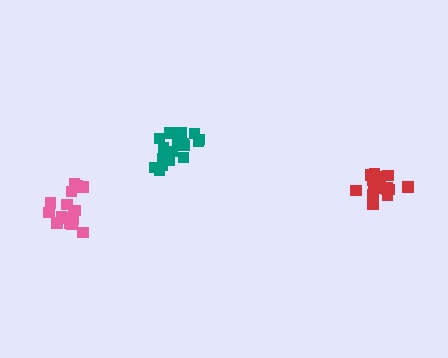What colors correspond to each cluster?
The clusters are colored: teal, pink, red.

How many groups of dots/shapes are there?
There are 3 groups.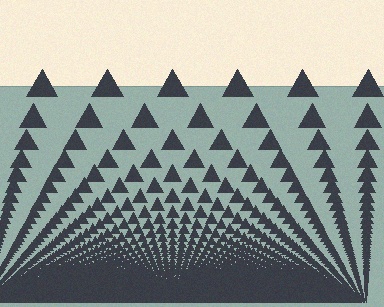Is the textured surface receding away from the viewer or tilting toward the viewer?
The surface appears to tilt toward the viewer. Texture elements get larger and sparser toward the top.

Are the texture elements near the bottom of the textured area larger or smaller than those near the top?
Smaller. The gradient is inverted — elements near the bottom are smaller and denser.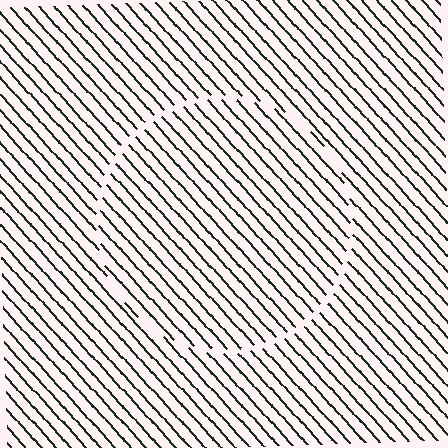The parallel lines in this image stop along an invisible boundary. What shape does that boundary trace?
An illusory circle. The interior of the shape contains the same grating, shifted by half a period — the contour is defined by the phase discontinuity where line-ends from the inner and outer gratings abut.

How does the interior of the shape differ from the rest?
The interior of the shape contains the same grating, shifted by half a period — the contour is defined by the phase discontinuity where line-ends from the inner and outer gratings abut.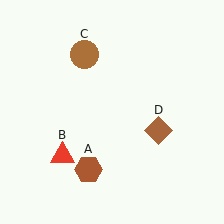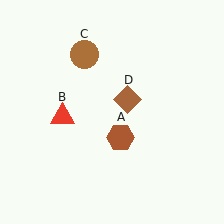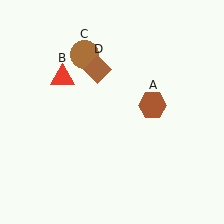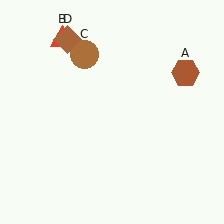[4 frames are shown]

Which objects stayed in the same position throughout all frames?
Brown circle (object C) remained stationary.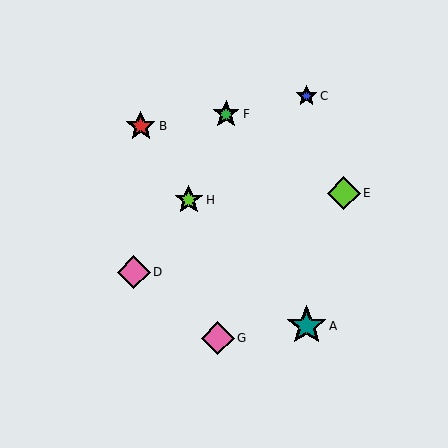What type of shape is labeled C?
Shape C is a blue star.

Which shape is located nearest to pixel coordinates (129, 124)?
The red star (labeled B) at (141, 126) is nearest to that location.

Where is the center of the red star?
The center of the red star is at (141, 126).